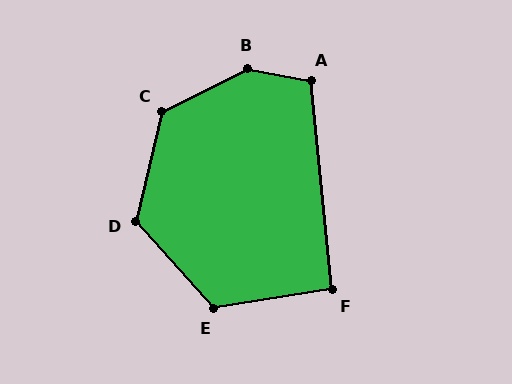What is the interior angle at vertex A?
Approximately 107 degrees (obtuse).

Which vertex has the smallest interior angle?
F, at approximately 93 degrees.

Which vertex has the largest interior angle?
B, at approximately 142 degrees.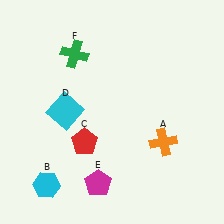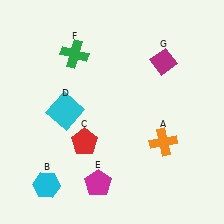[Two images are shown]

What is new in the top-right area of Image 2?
A magenta diamond (G) was added in the top-right area of Image 2.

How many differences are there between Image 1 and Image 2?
There is 1 difference between the two images.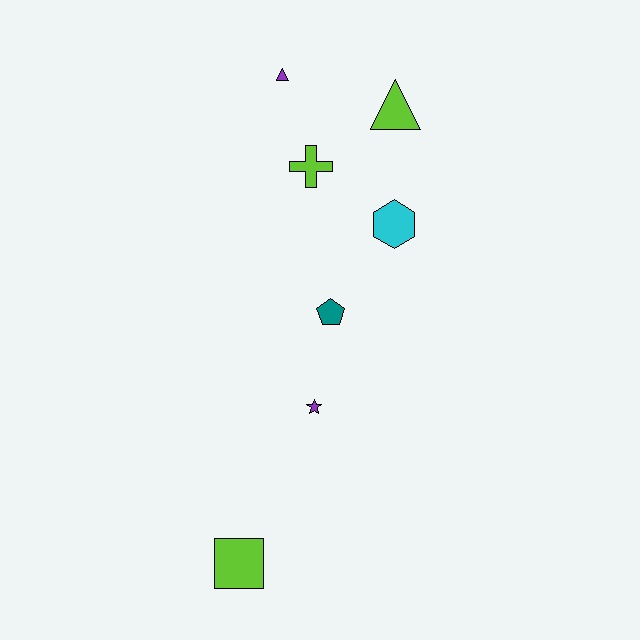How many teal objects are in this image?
There is 1 teal object.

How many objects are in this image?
There are 7 objects.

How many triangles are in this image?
There are 2 triangles.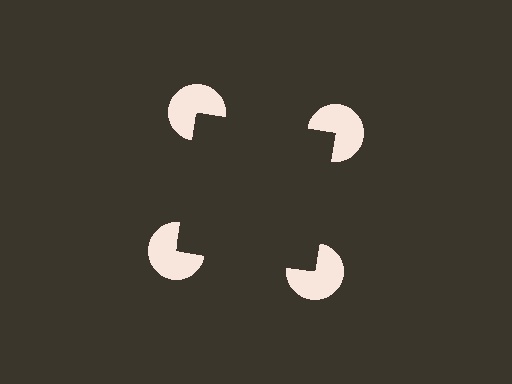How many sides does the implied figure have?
4 sides.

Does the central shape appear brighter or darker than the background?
It typically appears slightly darker than the background, even though no actual brightness change is drawn.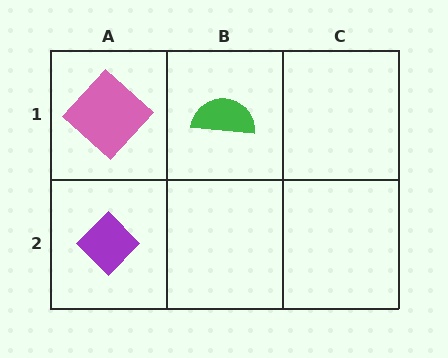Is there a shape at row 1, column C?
No, that cell is empty.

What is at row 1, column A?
A pink diamond.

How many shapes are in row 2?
1 shape.